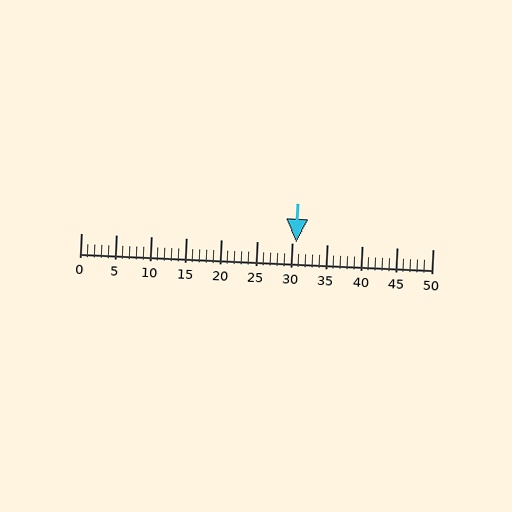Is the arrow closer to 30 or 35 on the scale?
The arrow is closer to 30.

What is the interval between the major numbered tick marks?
The major tick marks are spaced 5 units apart.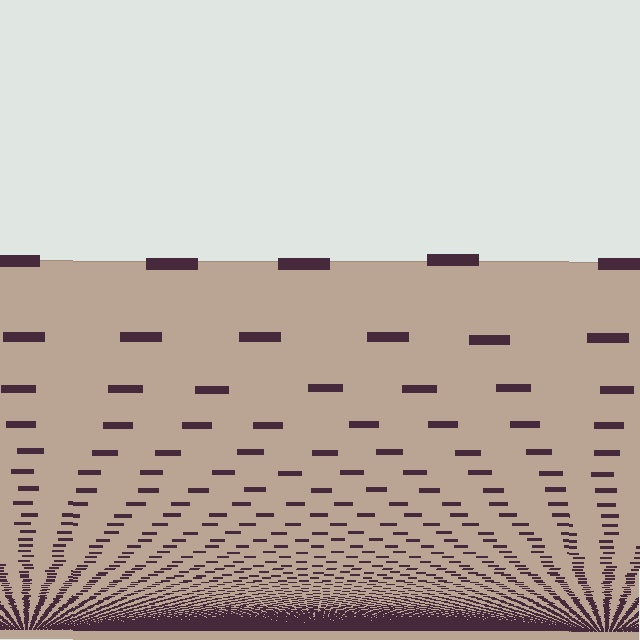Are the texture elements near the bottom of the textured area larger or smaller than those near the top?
Smaller. The gradient is inverted — elements near the bottom are smaller and denser.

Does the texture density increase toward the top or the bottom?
Density increases toward the bottom.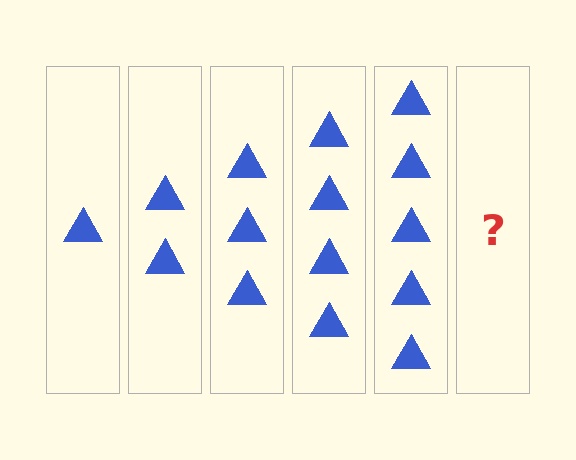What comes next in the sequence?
The next element should be 6 triangles.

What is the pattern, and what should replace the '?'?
The pattern is that each step adds one more triangle. The '?' should be 6 triangles.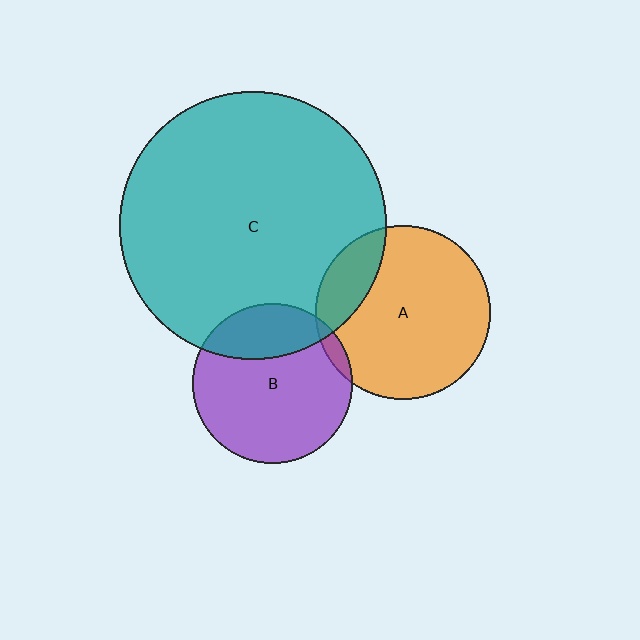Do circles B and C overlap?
Yes.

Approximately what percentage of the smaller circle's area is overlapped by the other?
Approximately 25%.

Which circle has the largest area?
Circle C (teal).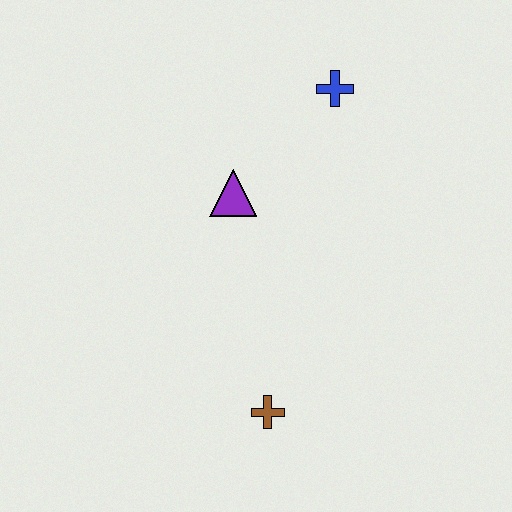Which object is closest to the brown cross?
The purple triangle is closest to the brown cross.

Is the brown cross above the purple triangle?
No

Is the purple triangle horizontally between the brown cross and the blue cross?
No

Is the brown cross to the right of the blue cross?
No